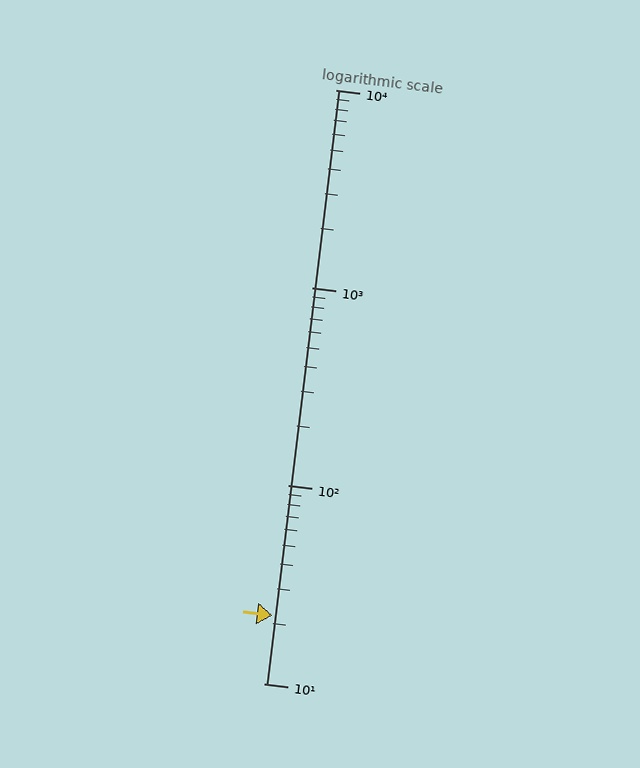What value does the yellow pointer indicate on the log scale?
The pointer indicates approximately 22.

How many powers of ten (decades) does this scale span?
The scale spans 3 decades, from 10 to 10000.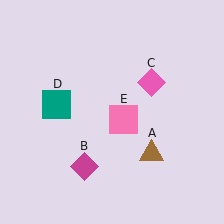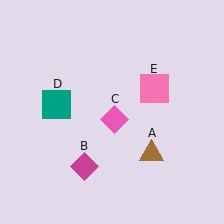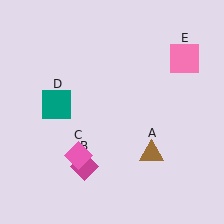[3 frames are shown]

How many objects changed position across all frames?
2 objects changed position: pink diamond (object C), pink square (object E).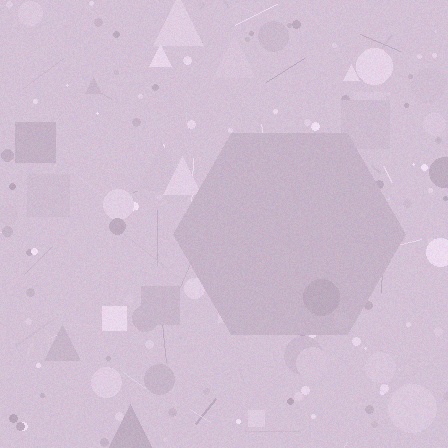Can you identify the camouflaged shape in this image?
The camouflaged shape is a hexagon.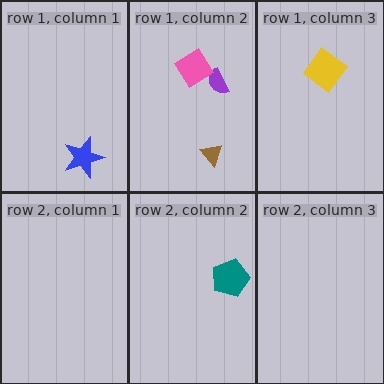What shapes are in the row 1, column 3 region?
The yellow diamond.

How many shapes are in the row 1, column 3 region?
1.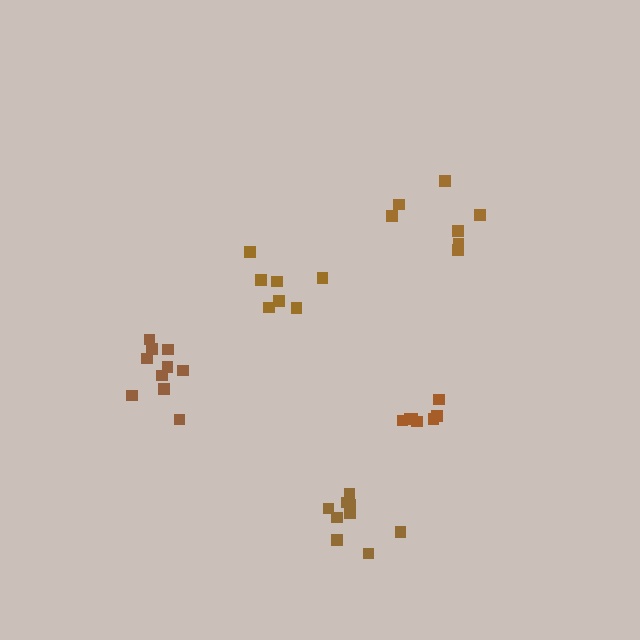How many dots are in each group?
Group 1: 7 dots, Group 2: 7 dots, Group 3: 9 dots, Group 4: 7 dots, Group 5: 10 dots (40 total).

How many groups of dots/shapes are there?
There are 5 groups.